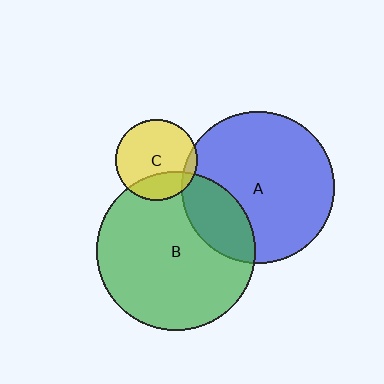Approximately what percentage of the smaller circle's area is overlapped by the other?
Approximately 25%.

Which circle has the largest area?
Circle B (green).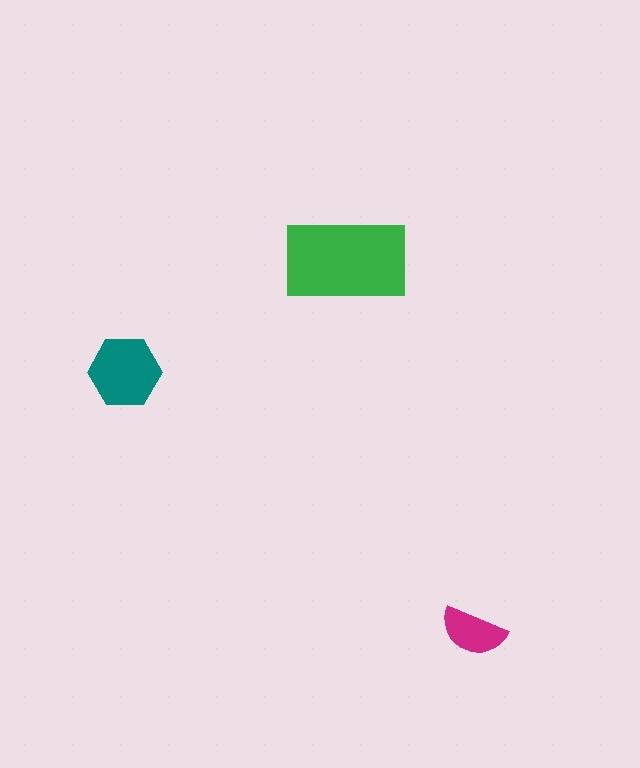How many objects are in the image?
There are 3 objects in the image.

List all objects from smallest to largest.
The magenta semicircle, the teal hexagon, the green rectangle.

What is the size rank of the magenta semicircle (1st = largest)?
3rd.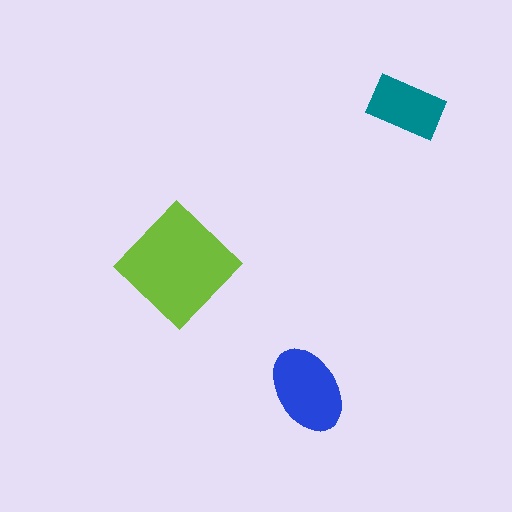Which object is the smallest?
The teal rectangle.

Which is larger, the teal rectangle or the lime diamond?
The lime diamond.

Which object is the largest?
The lime diamond.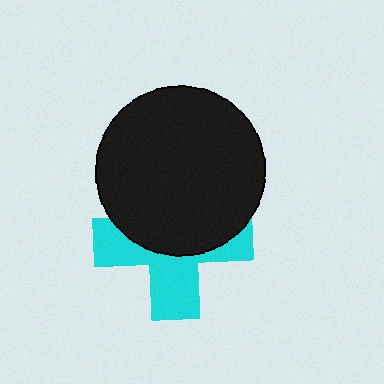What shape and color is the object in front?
The object in front is a black circle.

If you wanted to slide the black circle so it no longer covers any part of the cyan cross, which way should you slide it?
Slide it up — that is the most direct way to separate the two shapes.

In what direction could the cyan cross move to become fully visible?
The cyan cross could move down. That would shift it out from behind the black circle entirely.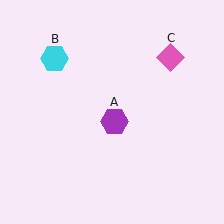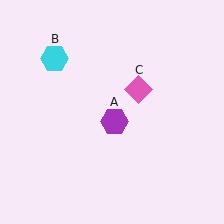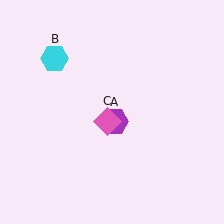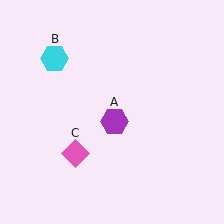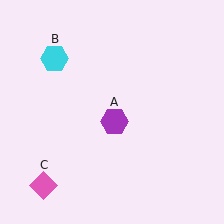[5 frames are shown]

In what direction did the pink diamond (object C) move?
The pink diamond (object C) moved down and to the left.